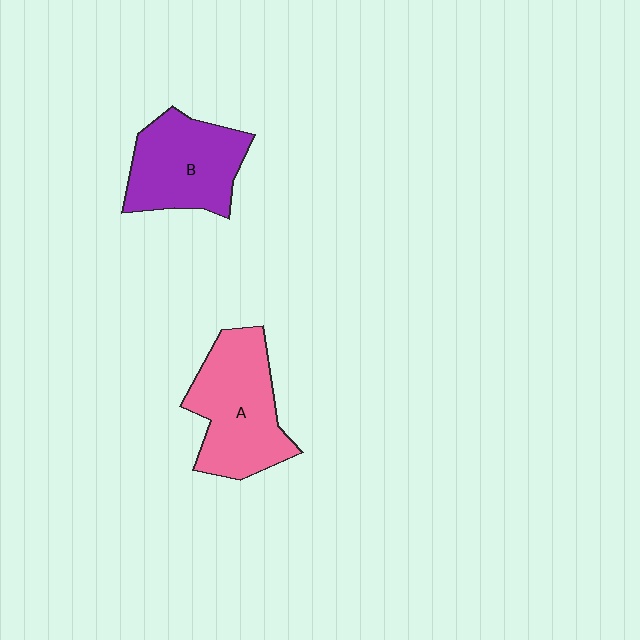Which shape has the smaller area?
Shape B (purple).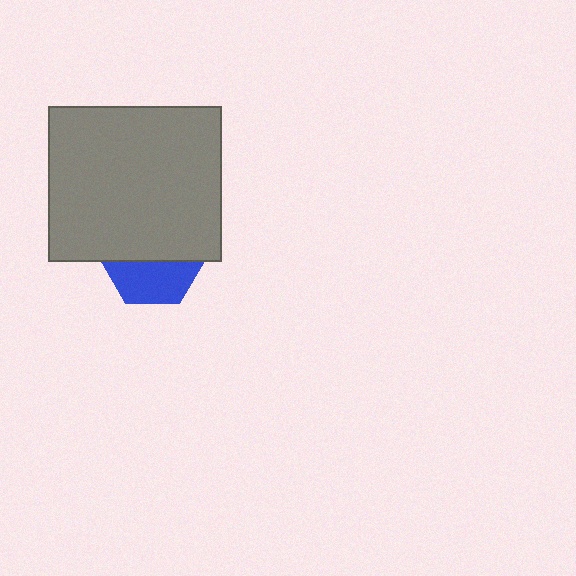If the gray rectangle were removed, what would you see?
You would see the complete blue hexagon.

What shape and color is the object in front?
The object in front is a gray rectangle.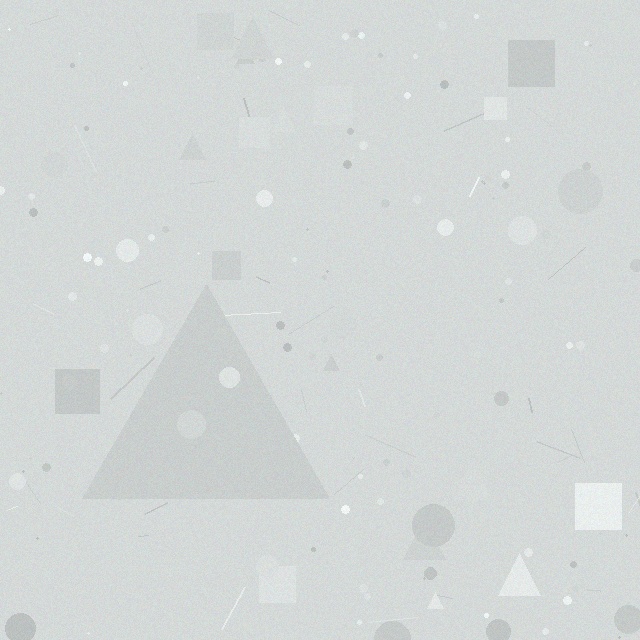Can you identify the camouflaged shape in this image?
The camouflaged shape is a triangle.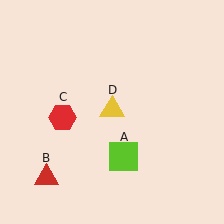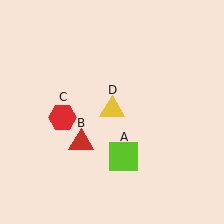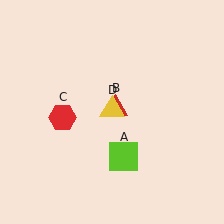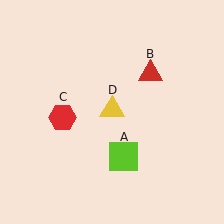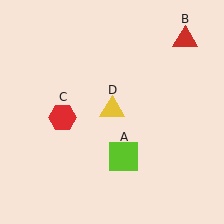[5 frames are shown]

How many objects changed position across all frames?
1 object changed position: red triangle (object B).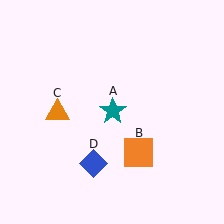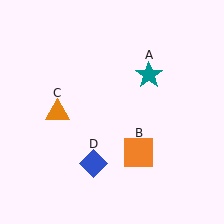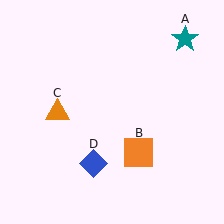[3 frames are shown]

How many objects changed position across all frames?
1 object changed position: teal star (object A).